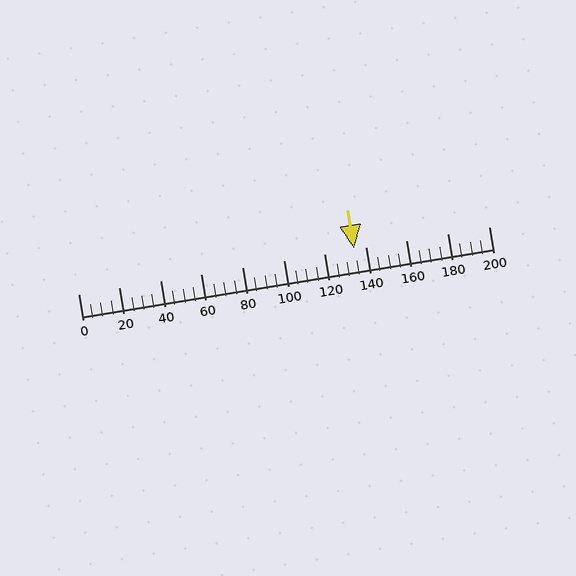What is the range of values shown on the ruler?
The ruler shows values from 0 to 200.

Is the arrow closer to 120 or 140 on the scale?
The arrow is closer to 140.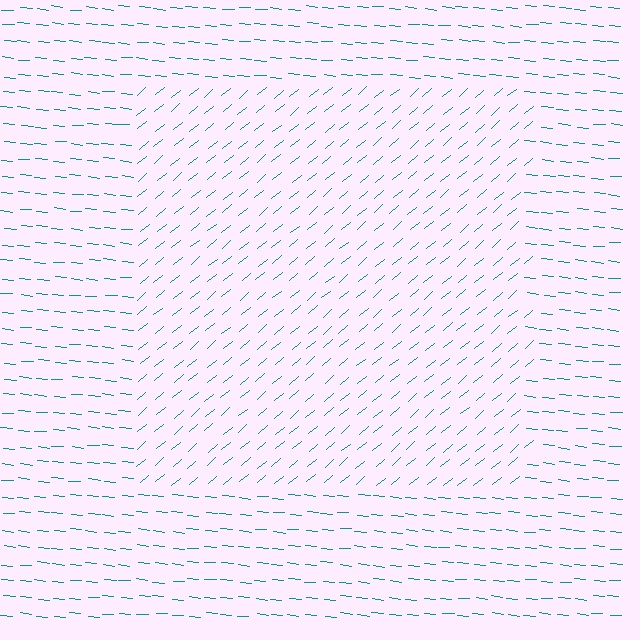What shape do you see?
I see a rectangle.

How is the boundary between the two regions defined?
The boundary is defined purely by a change in line orientation (approximately 45 degrees difference). All lines are the same color and thickness.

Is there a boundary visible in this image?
Yes, there is a texture boundary formed by a change in line orientation.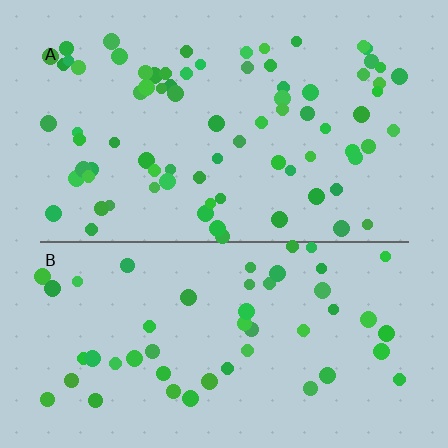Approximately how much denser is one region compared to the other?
Approximately 1.6× — region A over region B.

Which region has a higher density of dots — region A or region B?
A (the top).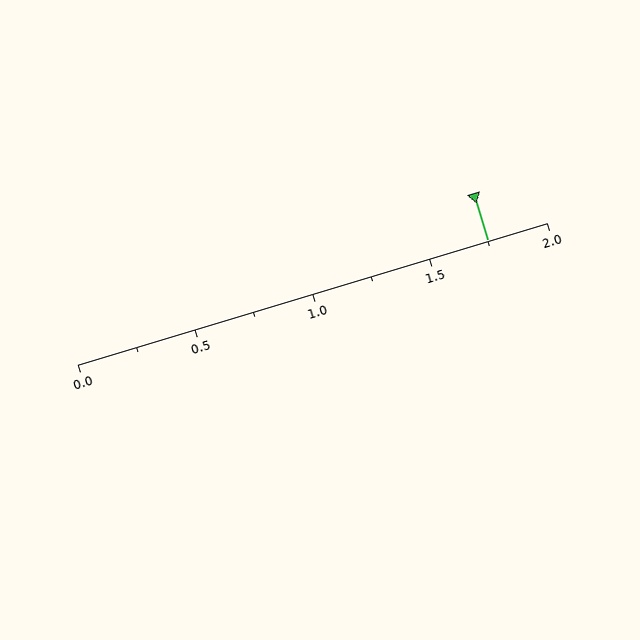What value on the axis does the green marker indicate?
The marker indicates approximately 1.75.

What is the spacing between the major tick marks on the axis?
The major ticks are spaced 0.5 apart.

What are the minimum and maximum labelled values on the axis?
The axis runs from 0.0 to 2.0.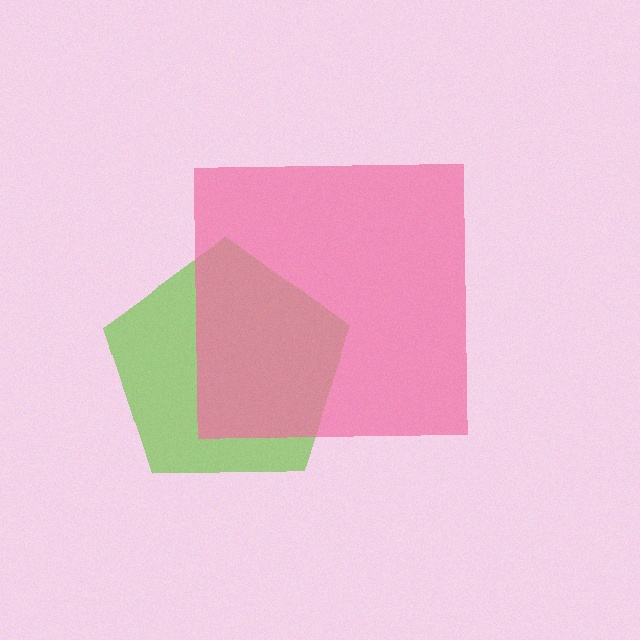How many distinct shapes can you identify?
There are 2 distinct shapes: a lime pentagon, a pink square.